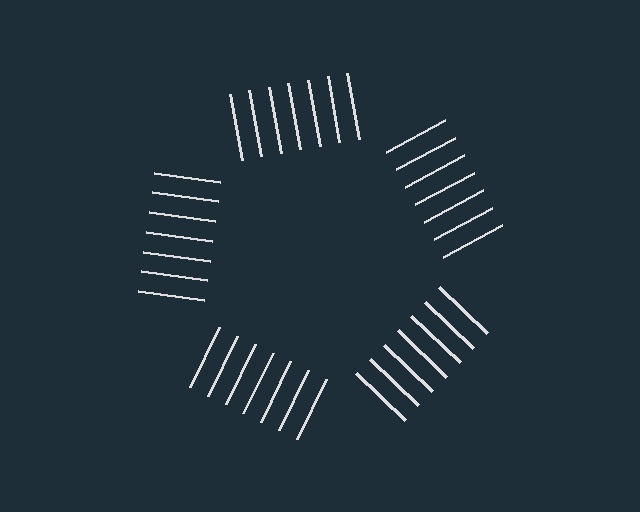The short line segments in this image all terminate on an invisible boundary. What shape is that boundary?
An illusory pentagon — the line segments terminate on its edges but no continuous stroke is drawn.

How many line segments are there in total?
35 — 7 along each of the 5 edges.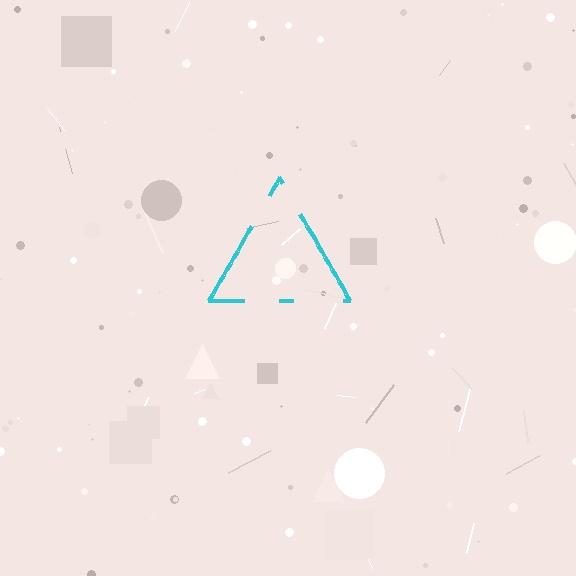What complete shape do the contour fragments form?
The contour fragments form a triangle.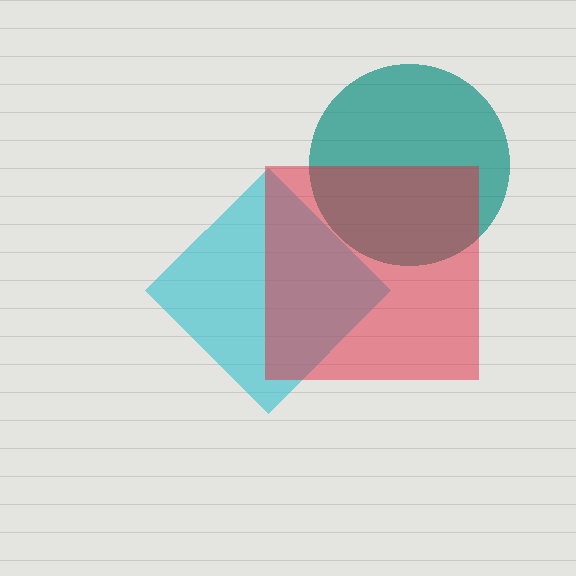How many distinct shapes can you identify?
There are 3 distinct shapes: a teal circle, a cyan diamond, a red square.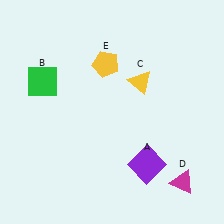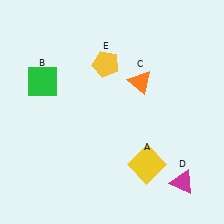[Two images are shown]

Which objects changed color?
A changed from purple to yellow. C changed from yellow to orange.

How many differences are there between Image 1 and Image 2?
There are 2 differences between the two images.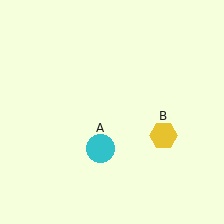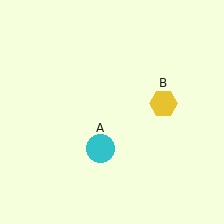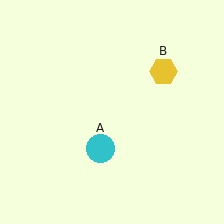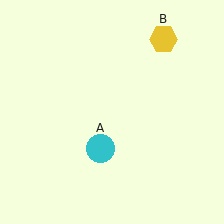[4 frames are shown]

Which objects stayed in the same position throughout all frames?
Cyan circle (object A) remained stationary.